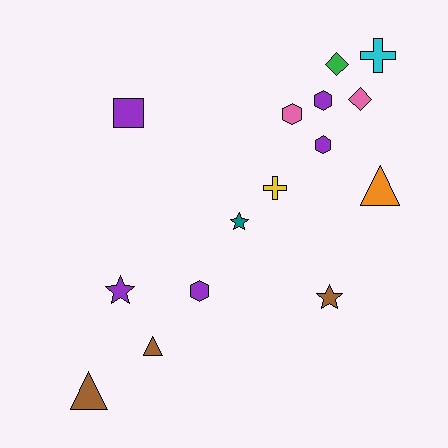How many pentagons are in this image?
There are no pentagons.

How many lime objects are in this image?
There are no lime objects.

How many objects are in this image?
There are 15 objects.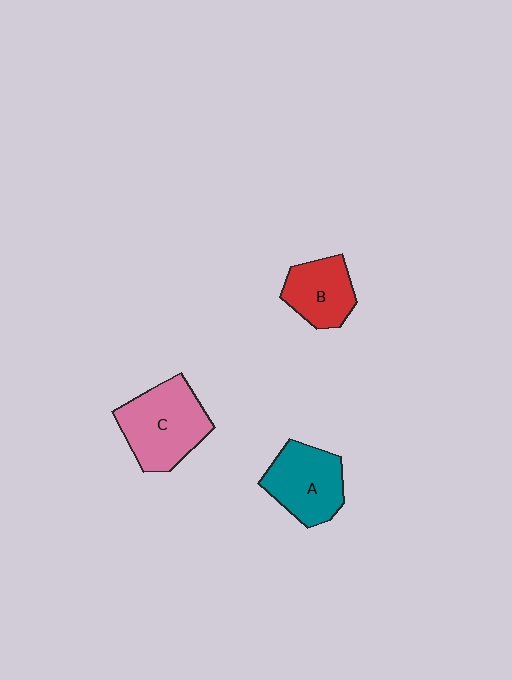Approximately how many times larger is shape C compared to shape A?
Approximately 1.2 times.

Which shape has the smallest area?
Shape B (red).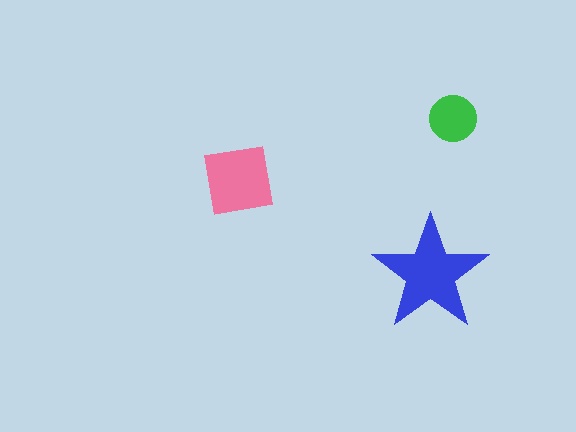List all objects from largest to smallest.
The blue star, the pink square, the green circle.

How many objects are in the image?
There are 3 objects in the image.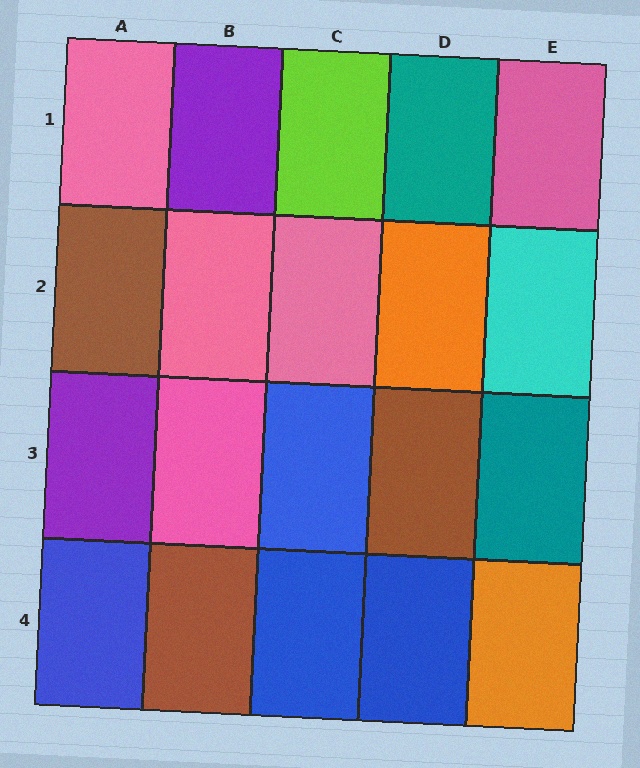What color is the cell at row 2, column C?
Pink.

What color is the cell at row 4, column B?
Brown.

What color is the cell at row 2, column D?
Orange.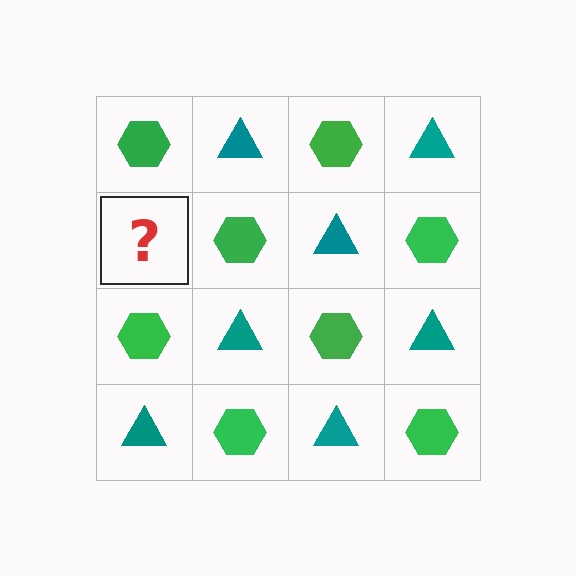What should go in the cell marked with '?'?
The missing cell should contain a teal triangle.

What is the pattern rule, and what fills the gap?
The rule is that it alternates green hexagon and teal triangle in a checkerboard pattern. The gap should be filled with a teal triangle.